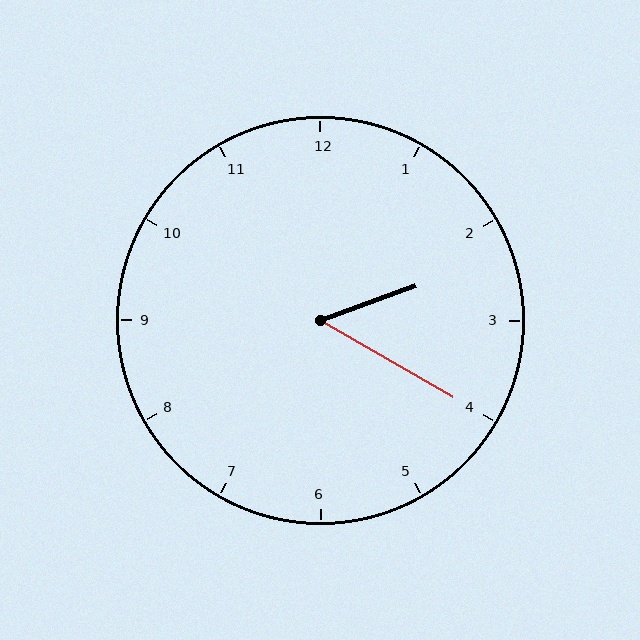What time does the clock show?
2:20.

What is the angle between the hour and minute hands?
Approximately 50 degrees.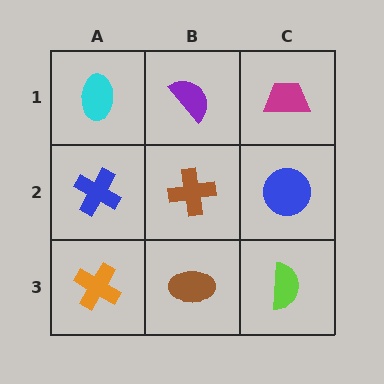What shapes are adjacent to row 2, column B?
A purple semicircle (row 1, column B), a brown ellipse (row 3, column B), a blue cross (row 2, column A), a blue circle (row 2, column C).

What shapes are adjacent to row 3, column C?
A blue circle (row 2, column C), a brown ellipse (row 3, column B).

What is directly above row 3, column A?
A blue cross.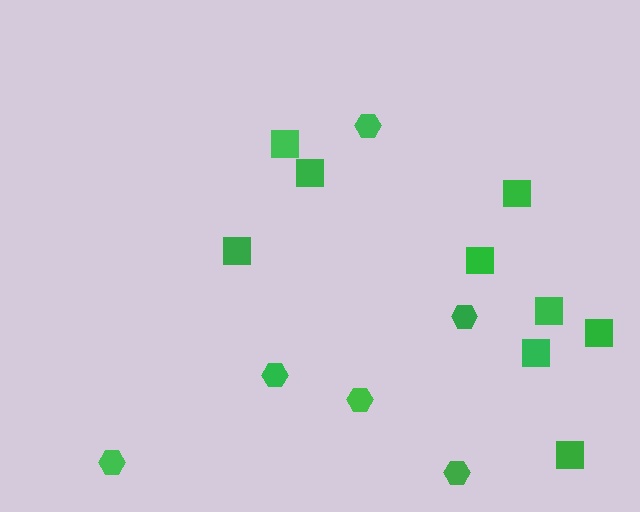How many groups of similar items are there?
There are 2 groups: one group of squares (9) and one group of hexagons (6).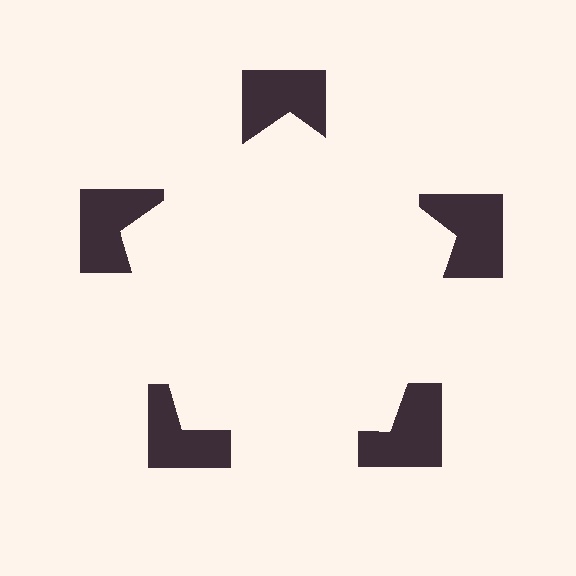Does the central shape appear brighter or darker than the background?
It typically appears slightly brighter than the background, even though no actual brightness change is drawn.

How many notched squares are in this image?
There are 5 — one at each vertex of the illusory pentagon.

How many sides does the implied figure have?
5 sides.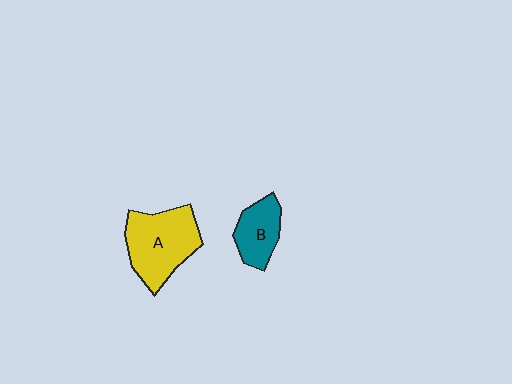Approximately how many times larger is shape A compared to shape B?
Approximately 1.8 times.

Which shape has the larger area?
Shape A (yellow).